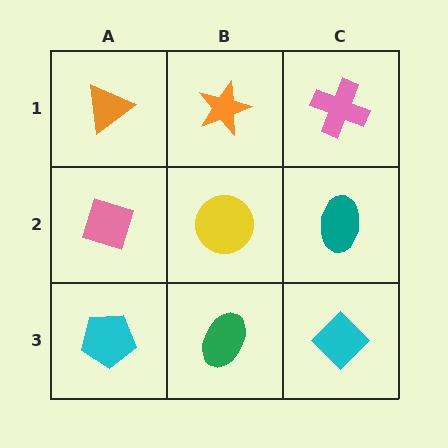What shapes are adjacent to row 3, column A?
A pink diamond (row 2, column A), a green ellipse (row 3, column B).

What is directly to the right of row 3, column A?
A green ellipse.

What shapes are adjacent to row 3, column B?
A yellow circle (row 2, column B), a cyan pentagon (row 3, column A), a cyan diamond (row 3, column C).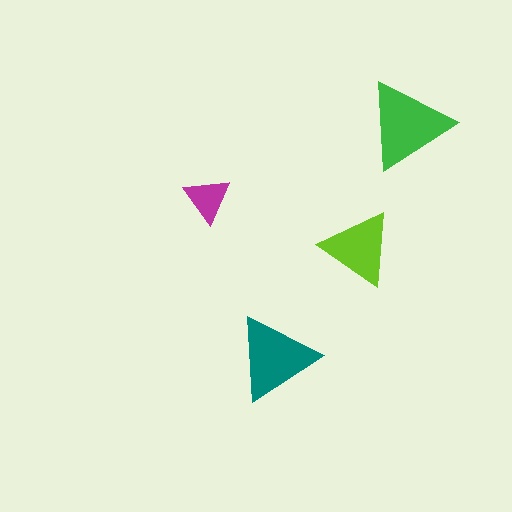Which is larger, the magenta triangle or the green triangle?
The green one.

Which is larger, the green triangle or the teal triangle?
The green one.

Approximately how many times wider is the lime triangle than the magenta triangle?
About 1.5 times wider.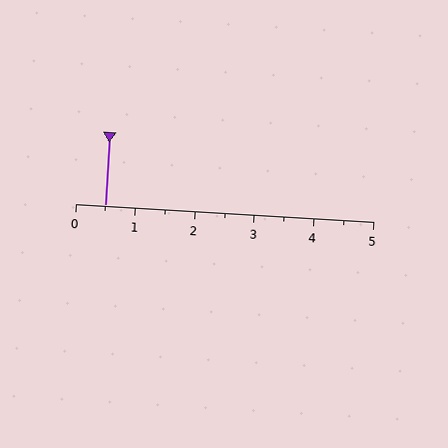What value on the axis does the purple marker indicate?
The marker indicates approximately 0.5.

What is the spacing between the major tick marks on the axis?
The major ticks are spaced 1 apart.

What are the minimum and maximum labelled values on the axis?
The axis runs from 0 to 5.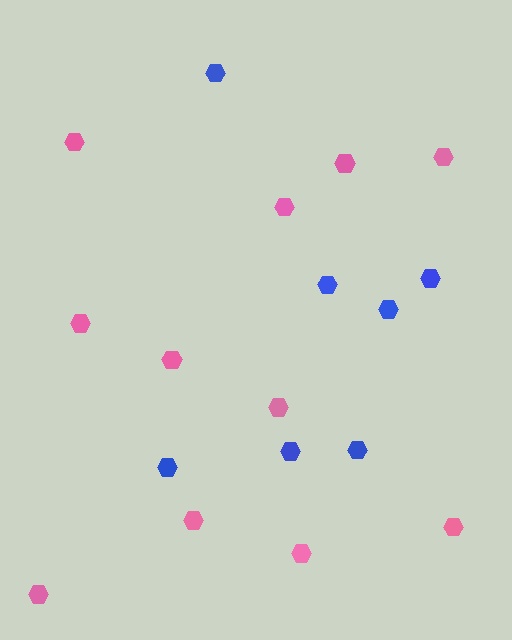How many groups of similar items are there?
There are 2 groups: one group of blue hexagons (7) and one group of pink hexagons (11).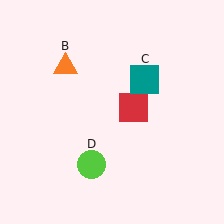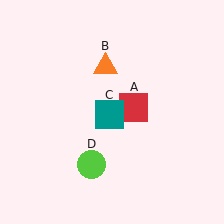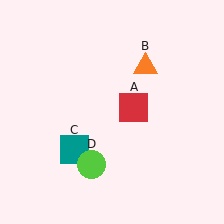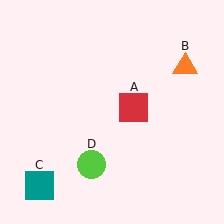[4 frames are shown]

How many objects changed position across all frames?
2 objects changed position: orange triangle (object B), teal square (object C).